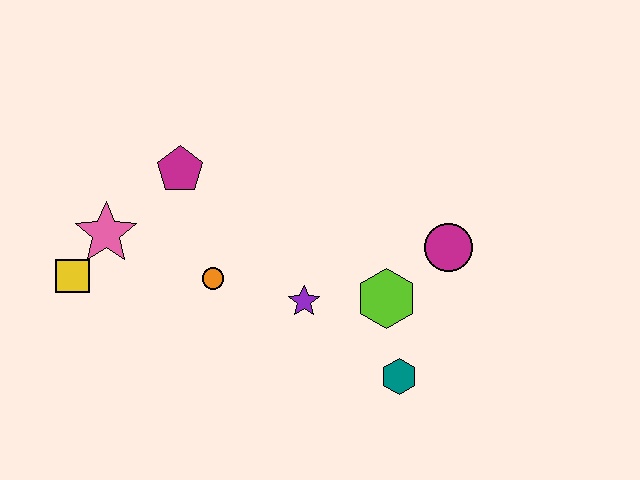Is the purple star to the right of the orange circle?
Yes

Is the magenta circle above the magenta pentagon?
No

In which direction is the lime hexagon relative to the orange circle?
The lime hexagon is to the right of the orange circle.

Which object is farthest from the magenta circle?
The yellow square is farthest from the magenta circle.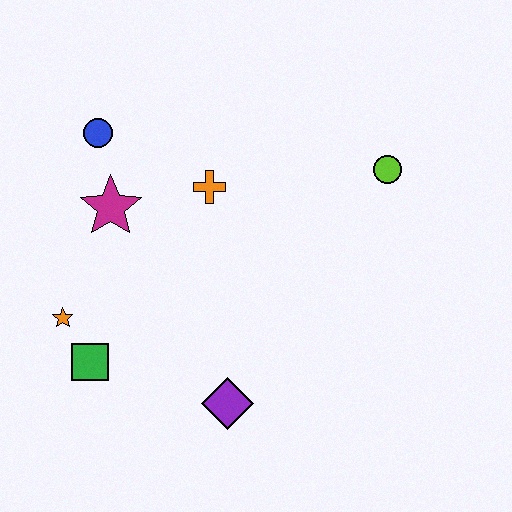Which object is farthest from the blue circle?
The purple diamond is farthest from the blue circle.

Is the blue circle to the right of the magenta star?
No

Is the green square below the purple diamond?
No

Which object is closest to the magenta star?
The blue circle is closest to the magenta star.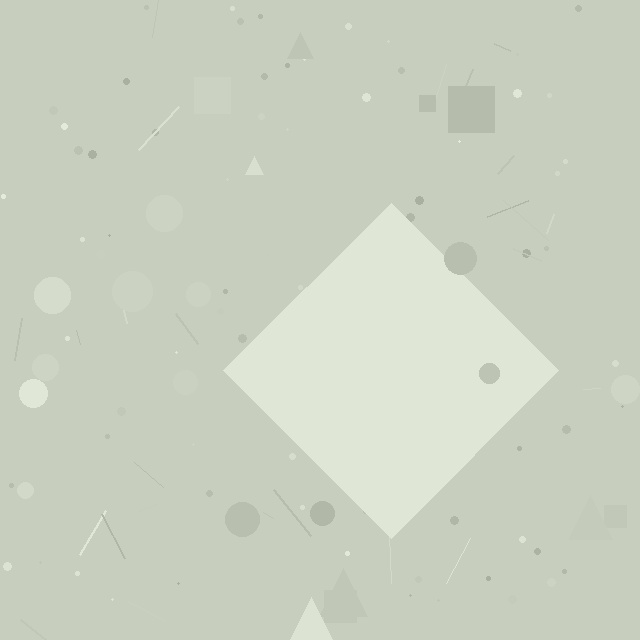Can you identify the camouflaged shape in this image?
The camouflaged shape is a diamond.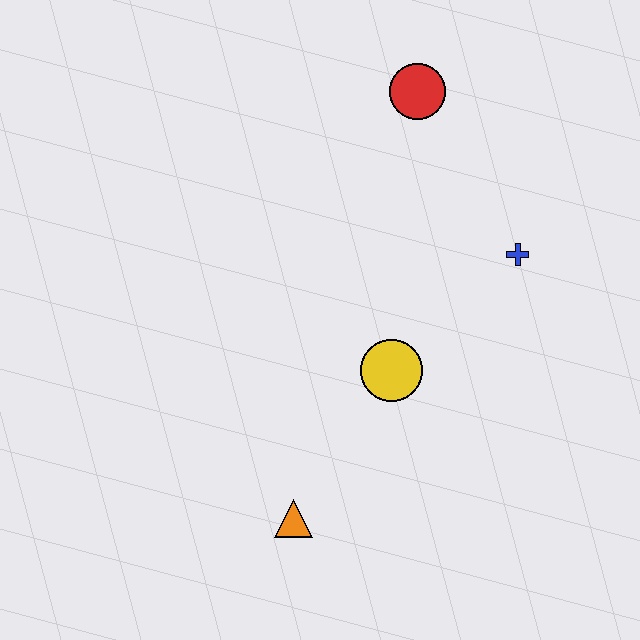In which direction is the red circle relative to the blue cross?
The red circle is above the blue cross.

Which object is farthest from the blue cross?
The orange triangle is farthest from the blue cross.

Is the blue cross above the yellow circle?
Yes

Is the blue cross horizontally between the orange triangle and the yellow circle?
No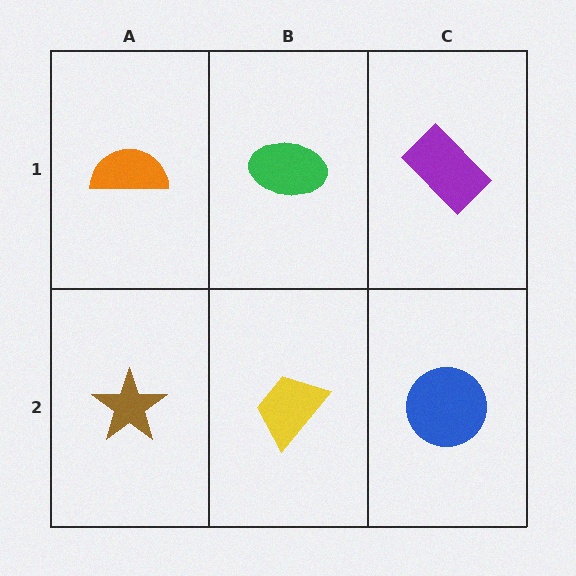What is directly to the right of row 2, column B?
A blue circle.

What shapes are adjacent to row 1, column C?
A blue circle (row 2, column C), a green ellipse (row 1, column B).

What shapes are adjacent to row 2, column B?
A green ellipse (row 1, column B), a brown star (row 2, column A), a blue circle (row 2, column C).